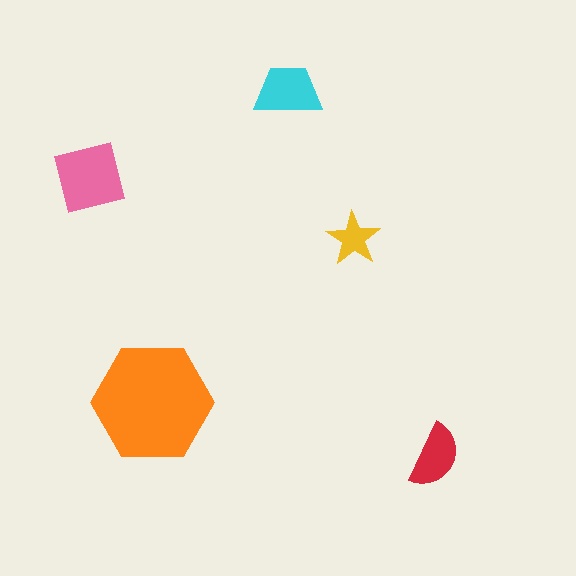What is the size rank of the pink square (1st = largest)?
2nd.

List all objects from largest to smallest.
The orange hexagon, the pink square, the cyan trapezoid, the red semicircle, the yellow star.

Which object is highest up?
The cyan trapezoid is topmost.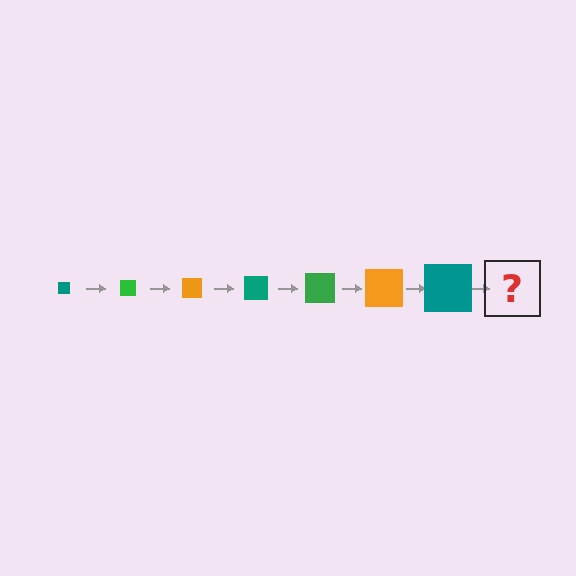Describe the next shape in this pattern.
It should be a green square, larger than the previous one.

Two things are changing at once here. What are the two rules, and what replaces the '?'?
The two rules are that the square grows larger each step and the color cycles through teal, green, and orange. The '?' should be a green square, larger than the previous one.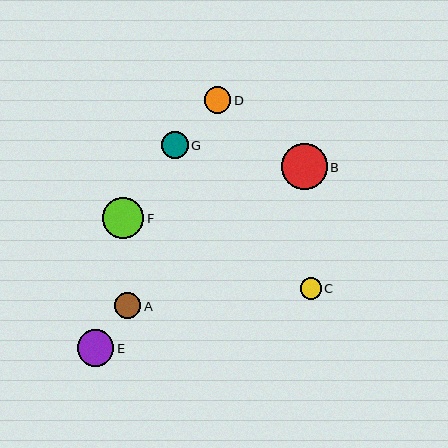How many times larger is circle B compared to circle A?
Circle B is approximately 1.7 times the size of circle A.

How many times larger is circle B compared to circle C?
Circle B is approximately 2.2 times the size of circle C.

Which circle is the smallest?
Circle C is the smallest with a size of approximately 21 pixels.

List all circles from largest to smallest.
From largest to smallest: B, F, E, G, D, A, C.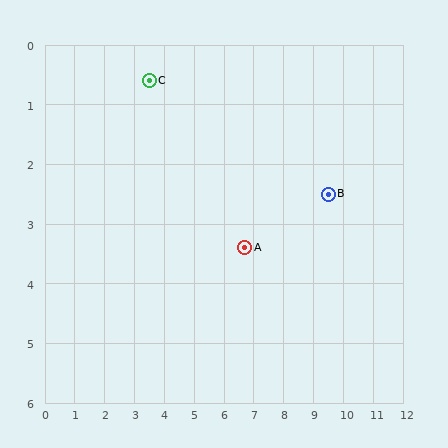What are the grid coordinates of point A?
Point A is at approximately (6.7, 3.4).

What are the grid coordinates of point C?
Point C is at approximately (3.5, 0.6).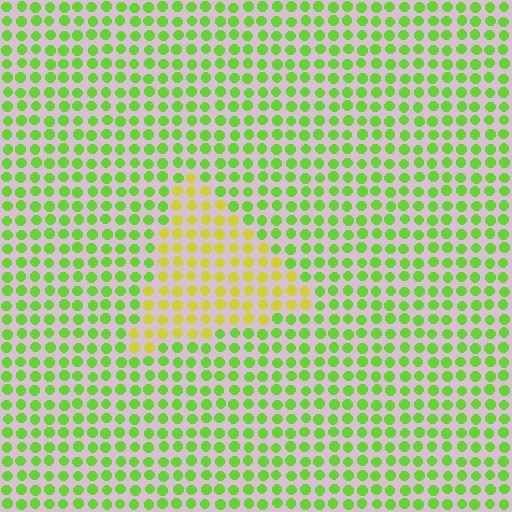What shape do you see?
I see a triangle.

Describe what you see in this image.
The image is filled with small lime elements in a uniform arrangement. A triangle-shaped region is visible where the elements are tinted to a slightly different hue, forming a subtle color boundary.